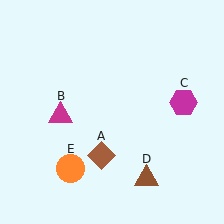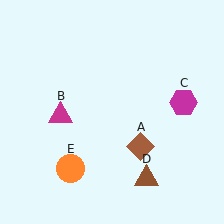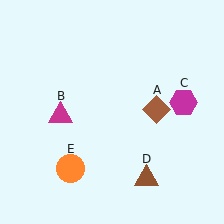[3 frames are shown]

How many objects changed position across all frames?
1 object changed position: brown diamond (object A).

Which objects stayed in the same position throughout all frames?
Magenta triangle (object B) and magenta hexagon (object C) and brown triangle (object D) and orange circle (object E) remained stationary.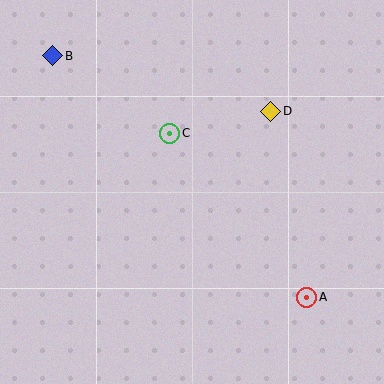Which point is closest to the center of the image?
Point C at (170, 133) is closest to the center.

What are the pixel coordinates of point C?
Point C is at (170, 133).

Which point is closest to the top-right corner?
Point D is closest to the top-right corner.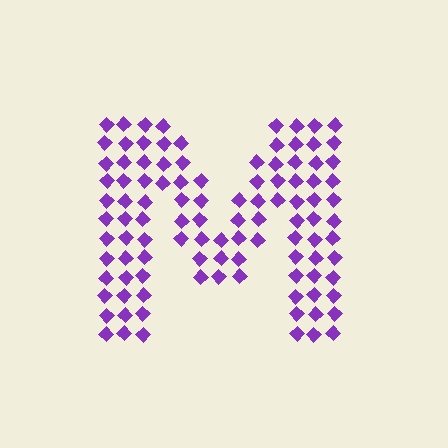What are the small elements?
The small elements are diamonds.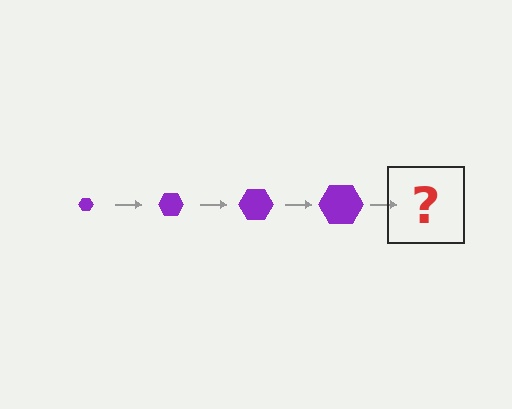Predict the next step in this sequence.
The next step is a purple hexagon, larger than the previous one.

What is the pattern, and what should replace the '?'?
The pattern is that the hexagon gets progressively larger each step. The '?' should be a purple hexagon, larger than the previous one.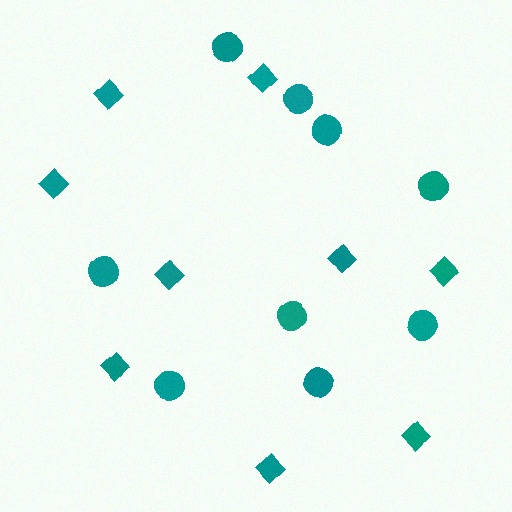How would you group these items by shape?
There are 2 groups: one group of circles (9) and one group of diamonds (9).